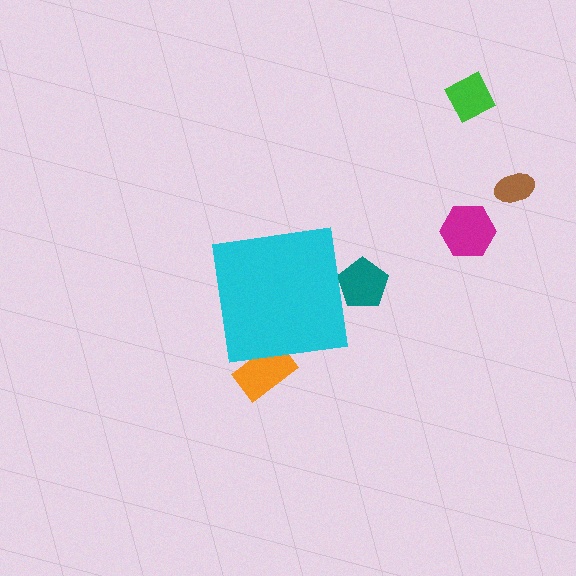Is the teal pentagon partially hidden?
Yes, the teal pentagon is partially hidden behind the cyan square.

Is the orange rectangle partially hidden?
Yes, the orange rectangle is partially hidden behind the cyan square.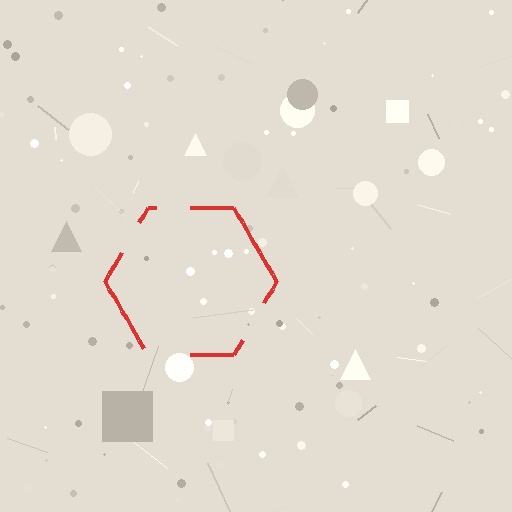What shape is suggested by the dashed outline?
The dashed outline suggests a hexagon.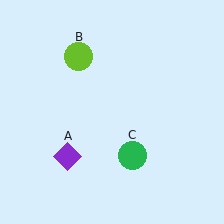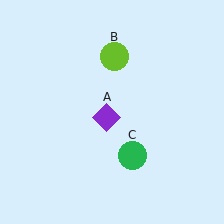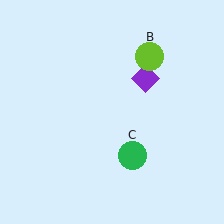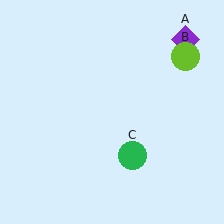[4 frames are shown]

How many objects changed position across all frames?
2 objects changed position: purple diamond (object A), lime circle (object B).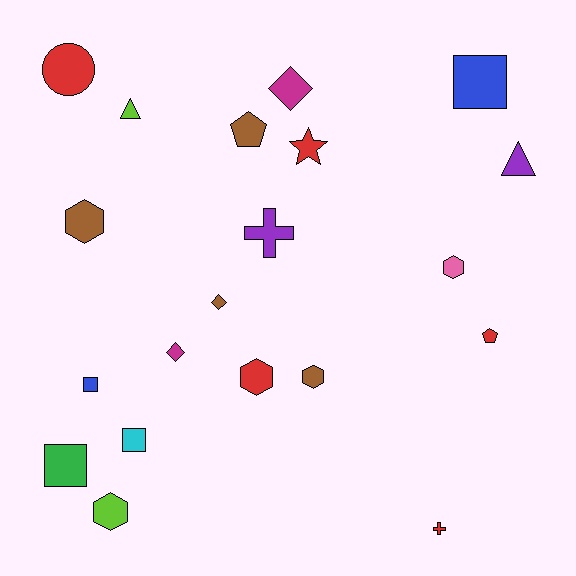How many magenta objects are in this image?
There are 2 magenta objects.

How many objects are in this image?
There are 20 objects.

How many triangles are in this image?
There are 2 triangles.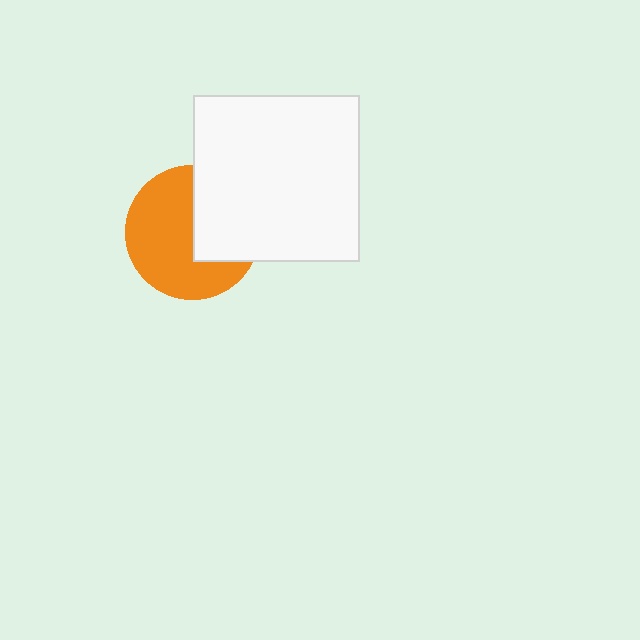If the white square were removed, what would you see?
You would see the complete orange circle.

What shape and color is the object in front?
The object in front is a white square.